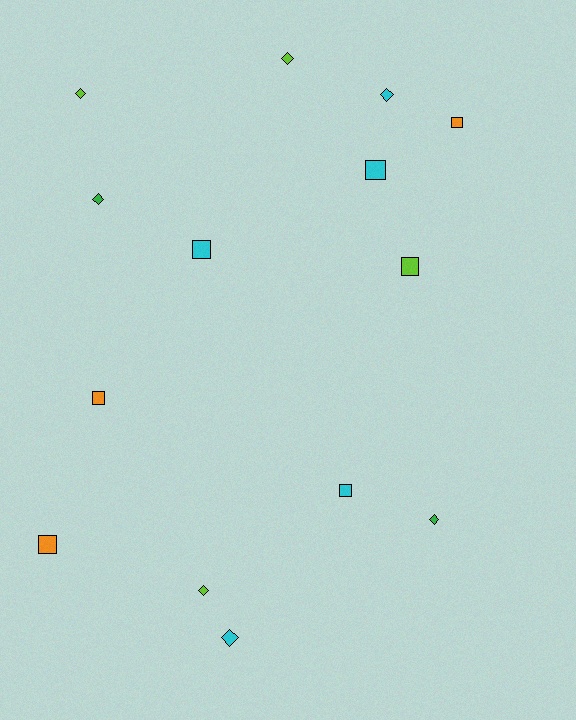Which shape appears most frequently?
Diamond, with 7 objects.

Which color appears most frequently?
Cyan, with 5 objects.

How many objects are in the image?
There are 14 objects.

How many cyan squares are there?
There are 3 cyan squares.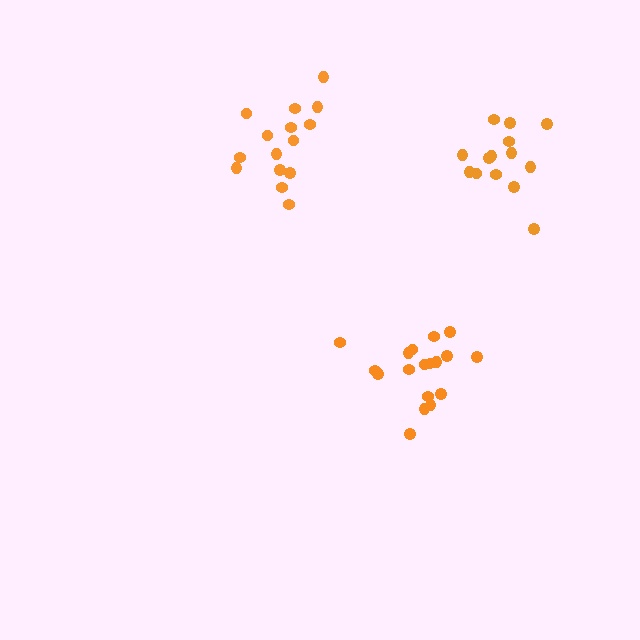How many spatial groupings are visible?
There are 3 spatial groupings.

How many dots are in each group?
Group 1: 15 dots, Group 2: 18 dots, Group 3: 14 dots (47 total).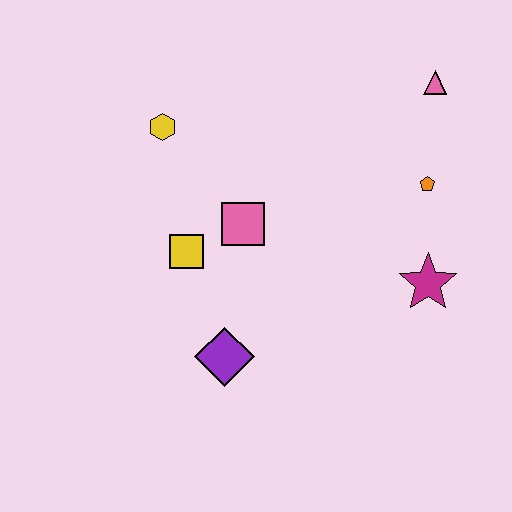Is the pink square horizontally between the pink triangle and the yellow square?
Yes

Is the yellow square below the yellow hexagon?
Yes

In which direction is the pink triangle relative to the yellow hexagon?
The pink triangle is to the right of the yellow hexagon.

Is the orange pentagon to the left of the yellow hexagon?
No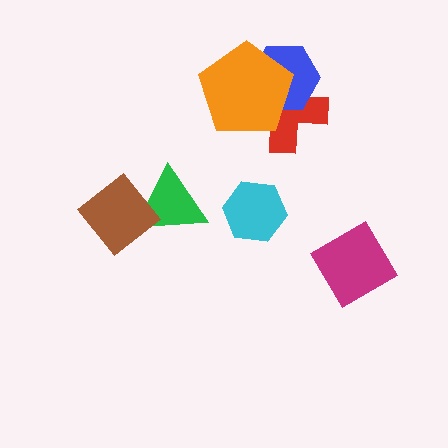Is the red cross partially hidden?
Yes, it is partially covered by another shape.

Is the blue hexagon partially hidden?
Yes, it is partially covered by another shape.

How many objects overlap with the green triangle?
1 object overlaps with the green triangle.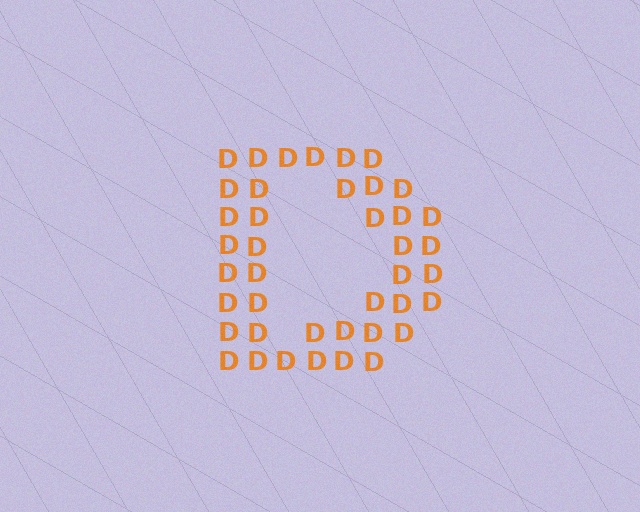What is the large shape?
The large shape is the letter D.